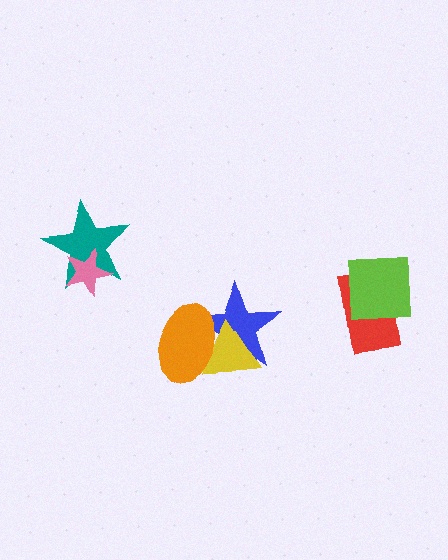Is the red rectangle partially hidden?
Yes, it is partially covered by another shape.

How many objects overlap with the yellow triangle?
2 objects overlap with the yellow triangle.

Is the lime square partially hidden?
No, no other shape covers it.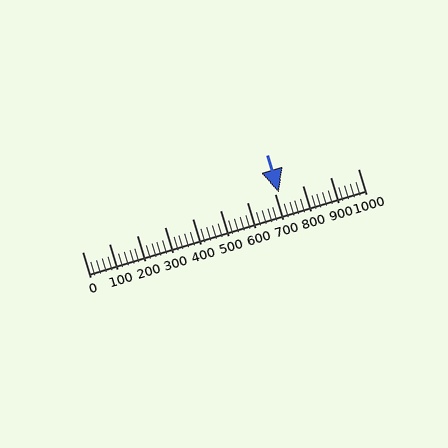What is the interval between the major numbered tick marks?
The major tick marks are spaced 100 units apart.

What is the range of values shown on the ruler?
The ruler shows values from 0 to 1000.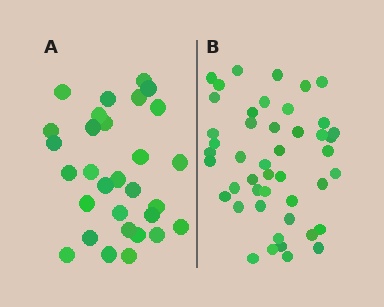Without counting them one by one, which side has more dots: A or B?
Region B (the right region) has more dots.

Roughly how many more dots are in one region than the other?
Region B has approximately 15 more dots than region A.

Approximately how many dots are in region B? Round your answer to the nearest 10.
About 50 dots. (The exact count is 46, which rounds to 50.)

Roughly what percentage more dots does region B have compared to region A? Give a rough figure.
About 55% more.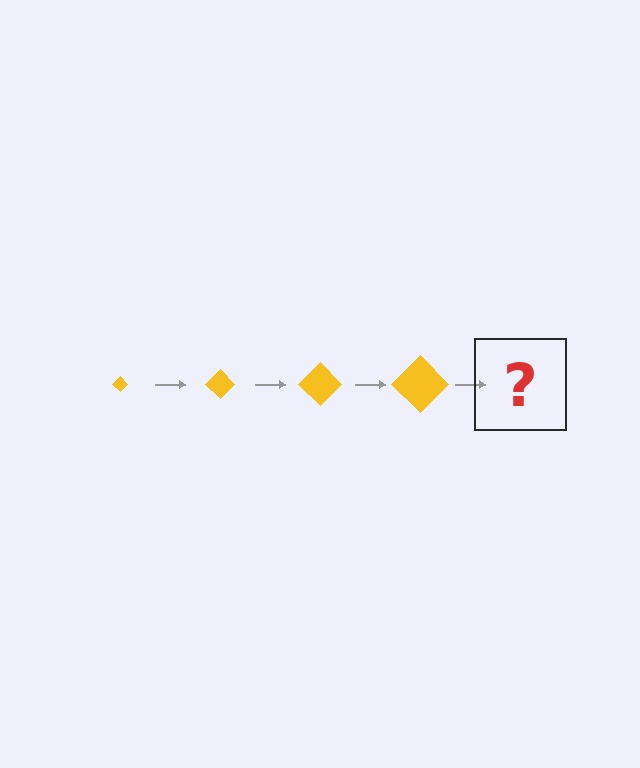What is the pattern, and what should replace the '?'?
The pattern is that the diamond gets progressively larger each step. The '?' should be a yellow diamond, larger than the previous one.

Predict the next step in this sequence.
The next step is a yellow diamond, larger than the previous one.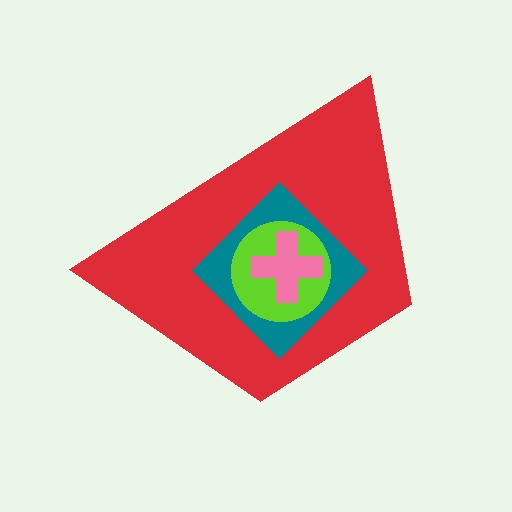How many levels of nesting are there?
4.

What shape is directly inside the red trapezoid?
The teal diamond.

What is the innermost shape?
The pink cross.